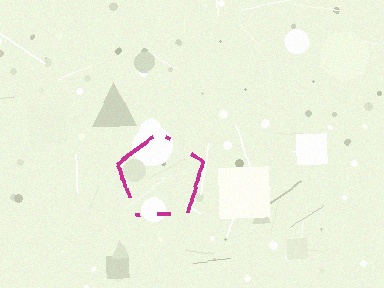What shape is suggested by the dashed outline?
The dashed outline suggests a pentagon.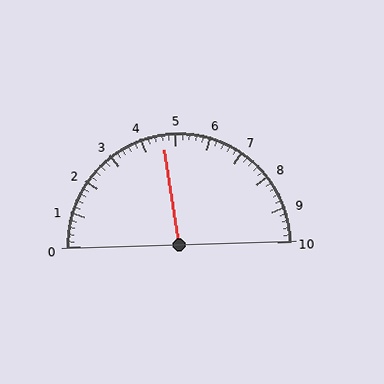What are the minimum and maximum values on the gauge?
The gauge ranges from 0 to 10.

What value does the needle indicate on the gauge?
The needle indicates approximately 4.6.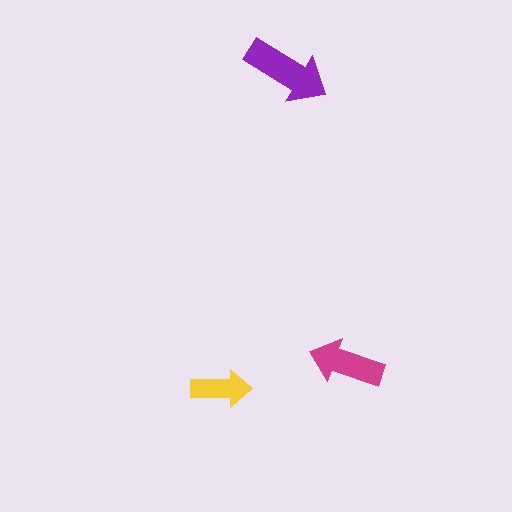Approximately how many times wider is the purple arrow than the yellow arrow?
About 1.5 times wider.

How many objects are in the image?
There are 3 objects in the image.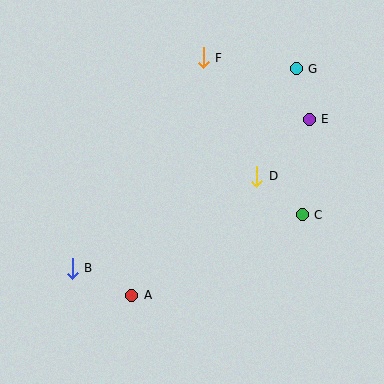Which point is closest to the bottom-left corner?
Point B is closest to the bottom-left corner.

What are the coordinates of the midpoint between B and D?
The midpoint between B and D is at (165, 222).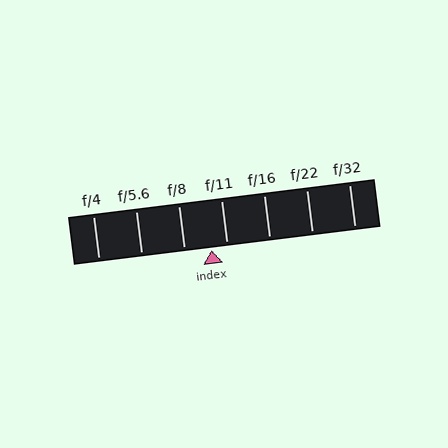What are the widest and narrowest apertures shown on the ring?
The widest aperture shown is f/4 and the narrowest is f/32.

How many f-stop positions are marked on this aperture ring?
There are 7 f-stop positions marked.